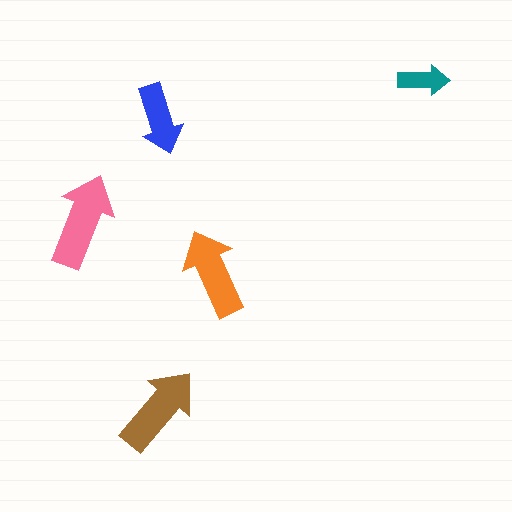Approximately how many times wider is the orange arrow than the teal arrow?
About 1.5 times wider.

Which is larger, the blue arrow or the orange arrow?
The orange one.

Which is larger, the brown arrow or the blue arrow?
The brown one.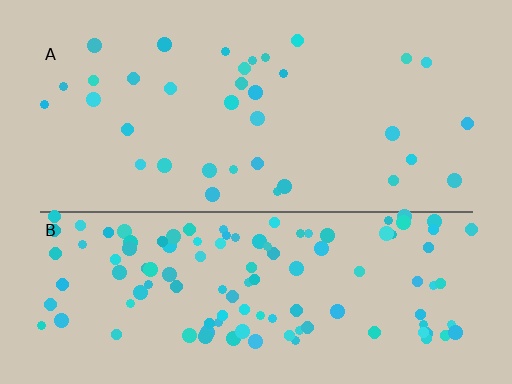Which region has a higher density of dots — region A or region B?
B (the bottom).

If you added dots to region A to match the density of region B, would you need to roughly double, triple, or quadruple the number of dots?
Approximately triple.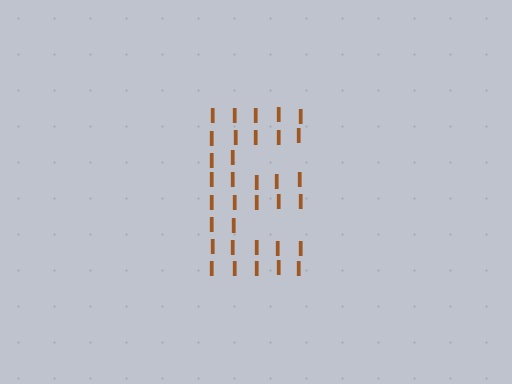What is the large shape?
The large shape is the letter E.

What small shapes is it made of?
It is made of small letter I's.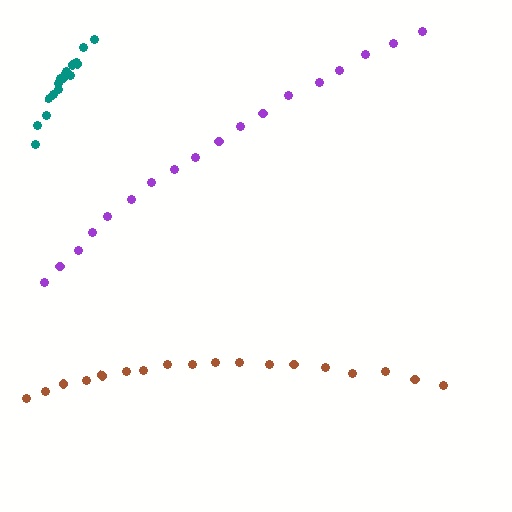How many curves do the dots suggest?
There are 3 distinct paths.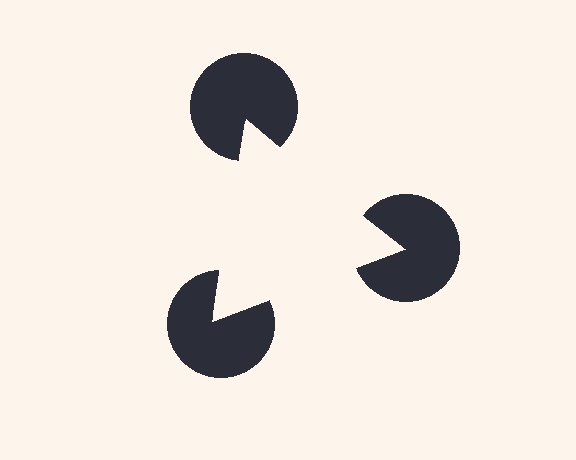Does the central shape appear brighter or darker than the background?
It typically appears slightly brighter than the background, even though no actual brightness change is drawn.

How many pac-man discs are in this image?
There are 3 — one at each vertex of the illusory triangle.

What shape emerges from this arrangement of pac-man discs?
An illusory triangle — its edges are inferred from the aligned wedge cuts in the pac-man discs, not physically drawn.